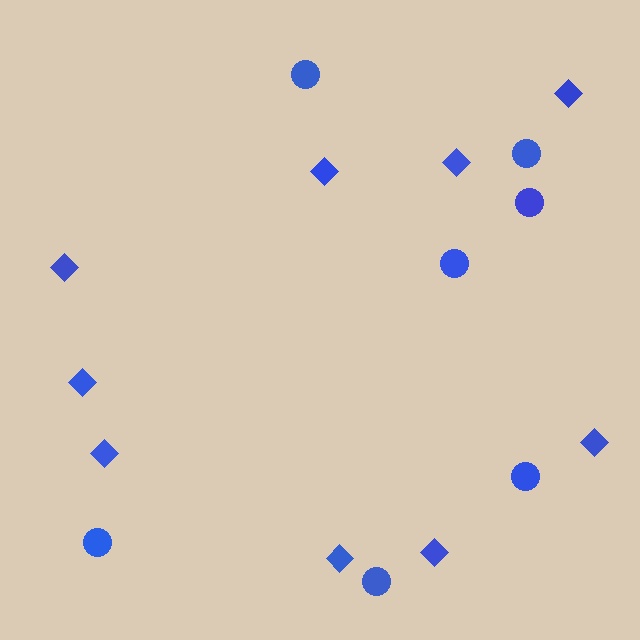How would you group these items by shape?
There are 2 groups: one group of circles (7) and one group of diamonds (9).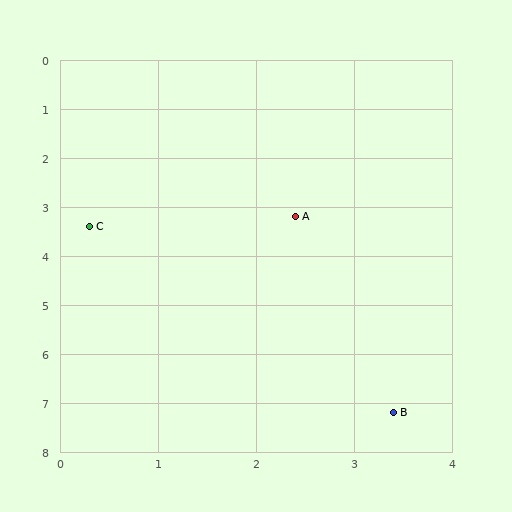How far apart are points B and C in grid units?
Points B and C are about 4.9 grid units apart.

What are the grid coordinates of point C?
Point C is at approximately (0.3, 3.4).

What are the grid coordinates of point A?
Point A is at approximately (2.4, 3.2).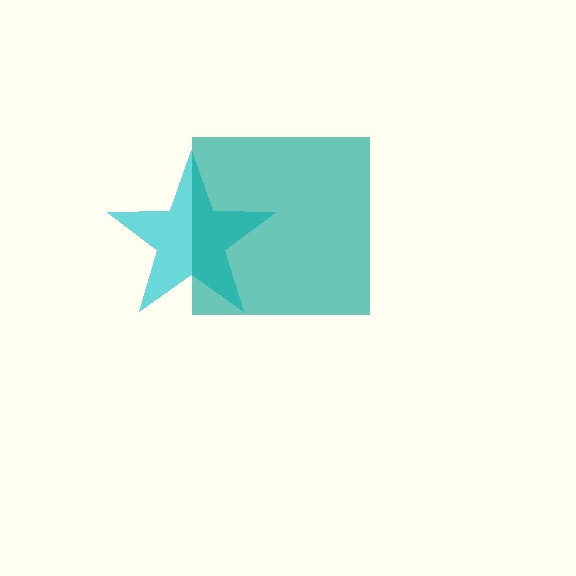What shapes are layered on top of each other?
The layered shapes are: a cyan star, a teal square.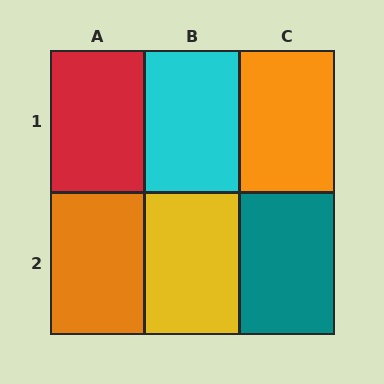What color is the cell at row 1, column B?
Cyan.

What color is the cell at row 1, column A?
Red.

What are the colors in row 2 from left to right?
Orange, yellow, teal.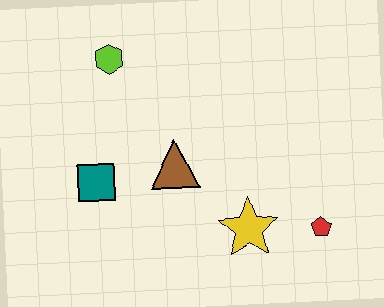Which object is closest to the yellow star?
The red pentagon is closest to the yellow star.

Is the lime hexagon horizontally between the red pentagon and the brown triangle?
No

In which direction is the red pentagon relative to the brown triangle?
The red pentagon is to the right of the brown triangle.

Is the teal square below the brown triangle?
Yes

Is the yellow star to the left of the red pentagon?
Yes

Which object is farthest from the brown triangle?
The red pentagon is farthest from the brown triangle.